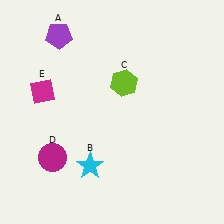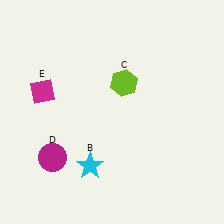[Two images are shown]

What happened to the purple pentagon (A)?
The purple pentagon (A) was removed in Image 2. It was in the top-left area of Image 1.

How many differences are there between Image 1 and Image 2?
There is 1 difference between the two images.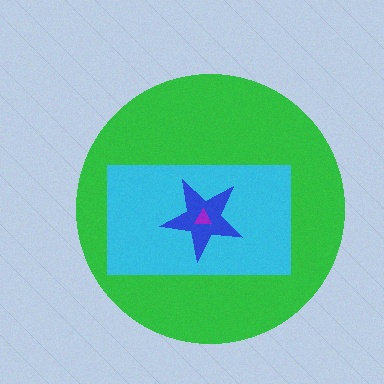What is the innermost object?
The purple triangle.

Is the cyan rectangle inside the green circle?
Yes.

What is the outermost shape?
The green circle.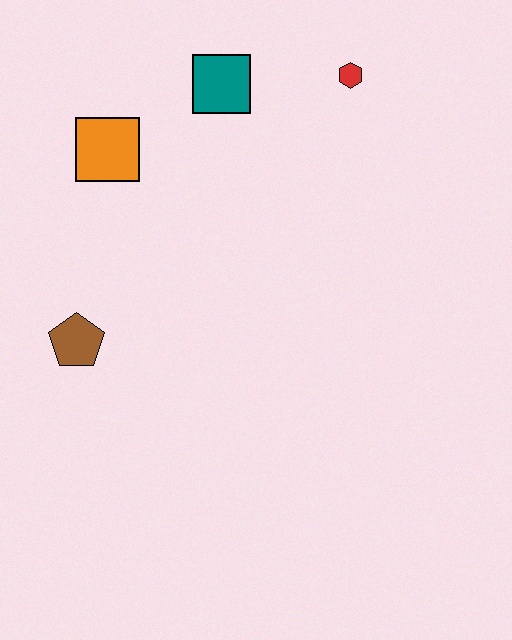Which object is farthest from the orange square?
The red hexagon is farthest from the orange square.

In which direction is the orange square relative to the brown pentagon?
The orange square is above the brown pentagon.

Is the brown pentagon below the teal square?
Yes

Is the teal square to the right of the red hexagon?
No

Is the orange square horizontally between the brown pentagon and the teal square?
Yes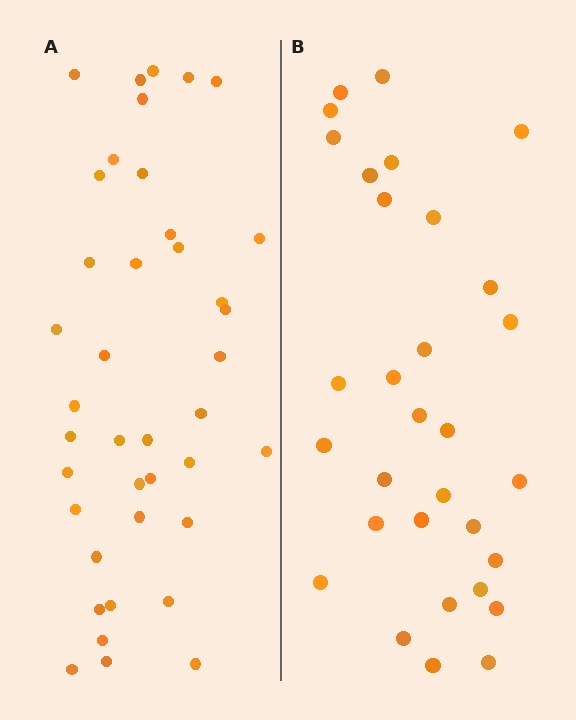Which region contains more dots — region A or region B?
Region A (the left region) has more dots.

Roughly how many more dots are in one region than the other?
Region A has roughly 8 or so more dots than region B.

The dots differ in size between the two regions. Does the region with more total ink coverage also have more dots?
No. Region B has more total ink coverage because its dots are larger, but region A actually contains more individual dots. Total area can be misleading — the number of items is what matters here.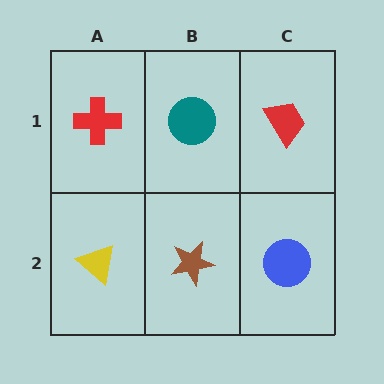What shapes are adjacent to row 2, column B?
A teal circle (row 1, column B), a yellow triangle (row 2, column A), a blue circle (row 2, column C).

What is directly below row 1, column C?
A blue circle.